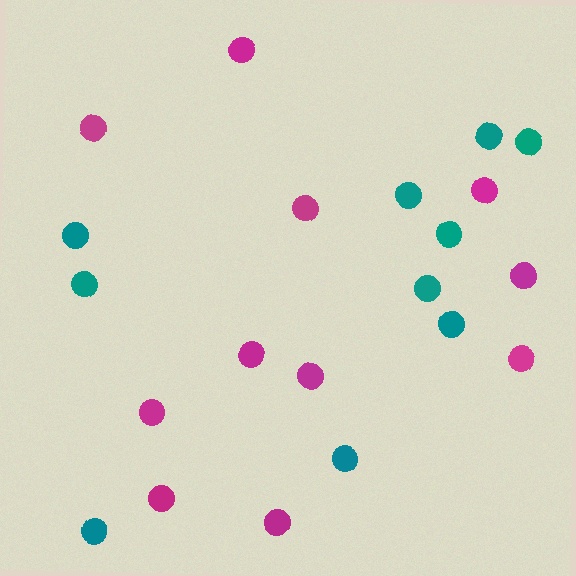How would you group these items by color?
There are 2 groups: one group of teal circles (10) and one group of magenta circles (11).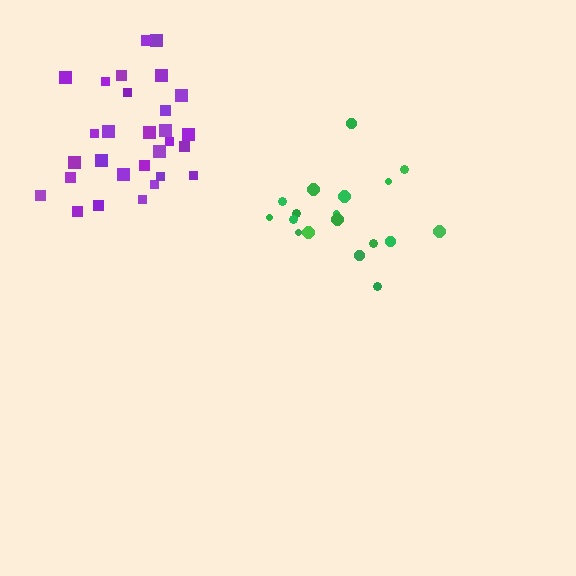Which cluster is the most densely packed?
Purple.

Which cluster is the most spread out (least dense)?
Green.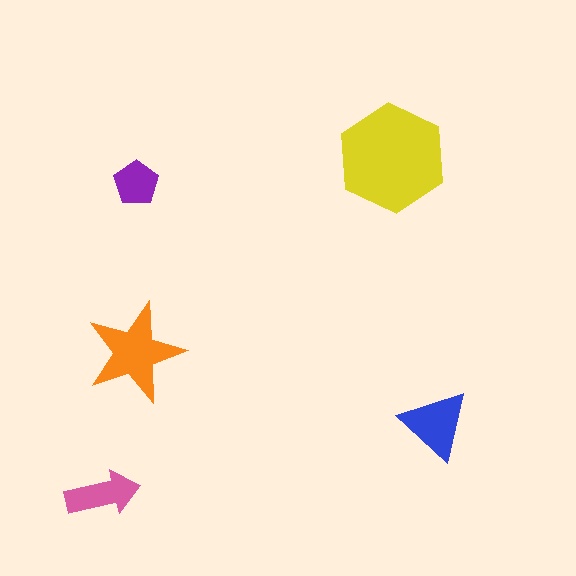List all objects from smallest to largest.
The purple pentagon, the pink arrow, the blue triangle, the orange star, the yellow hexagon.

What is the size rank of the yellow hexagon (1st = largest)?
1st.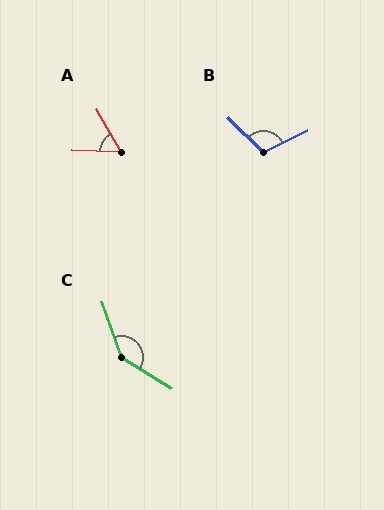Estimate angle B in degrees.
Approximately 109 degrees.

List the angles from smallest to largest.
A (59°), B (109°), C (141°).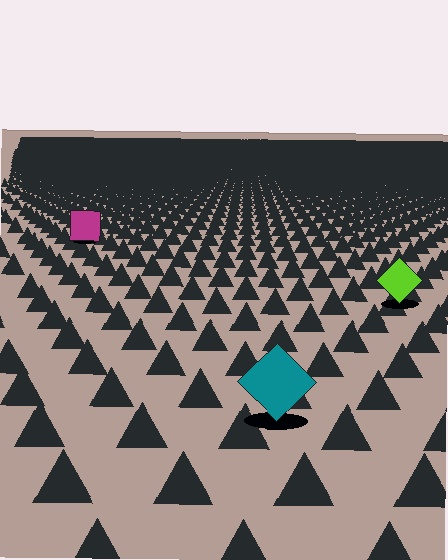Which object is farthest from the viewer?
The magenta square is farthest from the viewer. It appears smaller and the ground texture around it is denser.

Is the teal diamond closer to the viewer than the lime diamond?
Yes. The teal diamond is closer — you can tell from the texture gradient: the ground texture is coarser near it.